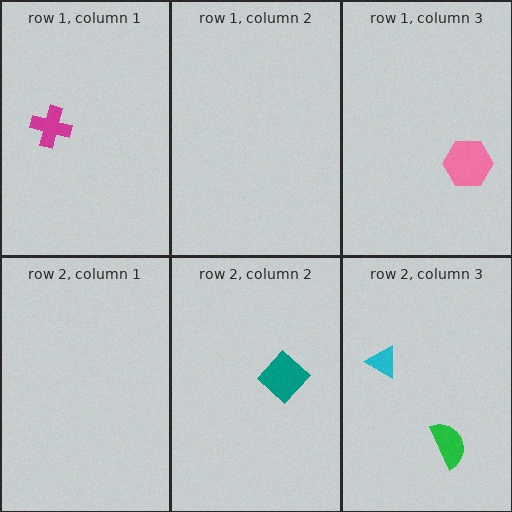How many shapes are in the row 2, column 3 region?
2.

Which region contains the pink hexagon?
The row 1, column 3 region.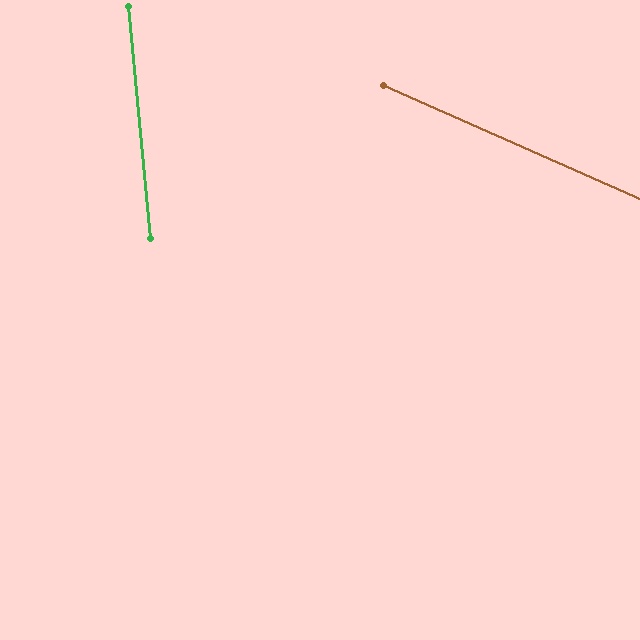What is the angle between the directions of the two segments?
Approximately 61 degrees.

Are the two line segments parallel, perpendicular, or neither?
Neither parallel nor perpendicular — they differ by about 61°.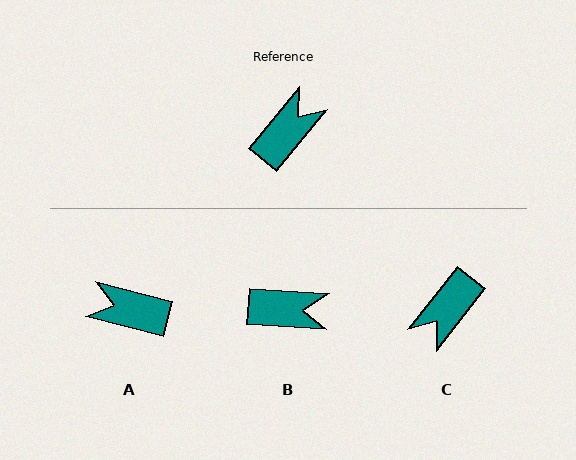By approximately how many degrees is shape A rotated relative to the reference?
Approximately 115 degrees counter-clockwise.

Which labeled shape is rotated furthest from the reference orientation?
C, about 179 degrees away.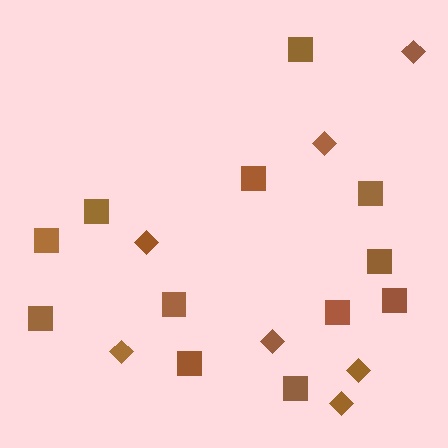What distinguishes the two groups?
There are 2 groups: one group of squares (12) and one group of diamonds (7).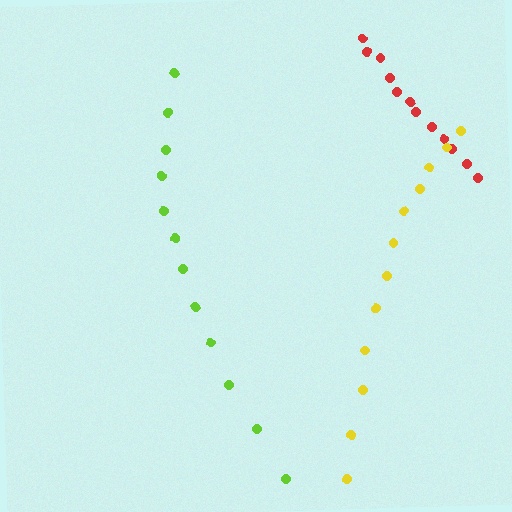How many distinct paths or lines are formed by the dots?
There are 3 distinct paths.